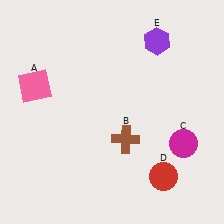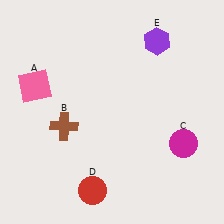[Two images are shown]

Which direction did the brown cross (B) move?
The brown cross (B) moved left.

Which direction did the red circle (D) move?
The red circle (D) moved left.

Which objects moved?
The objects that moved are: the brown cross (B), the red circle (D).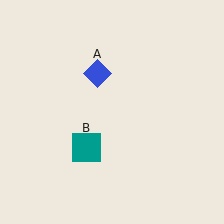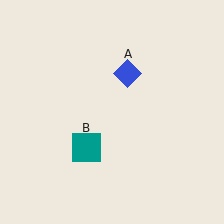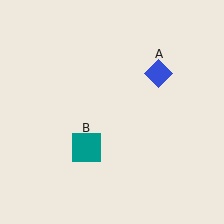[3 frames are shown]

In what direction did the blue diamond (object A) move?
The blue diamond (object A) moved right.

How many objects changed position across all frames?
1 object changed position: blue diamond (object A).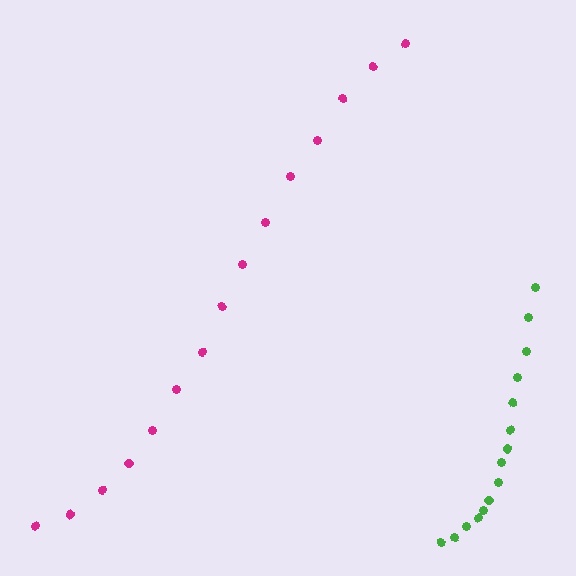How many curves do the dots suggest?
There are 2 distinct paths.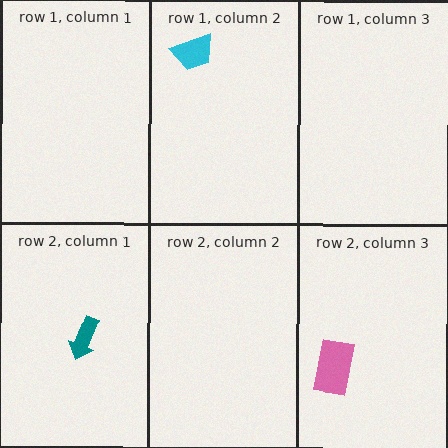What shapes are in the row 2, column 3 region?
The pink rectangle.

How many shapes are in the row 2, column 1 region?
1.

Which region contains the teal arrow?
The row 2, column 1 region.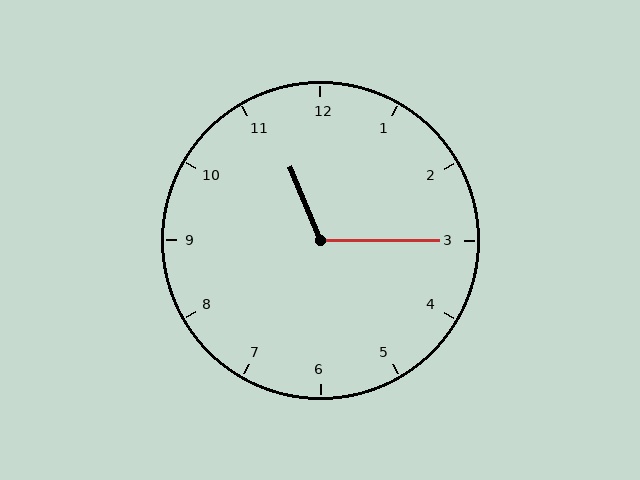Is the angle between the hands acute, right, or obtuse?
It is obtuse.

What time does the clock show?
11:15.